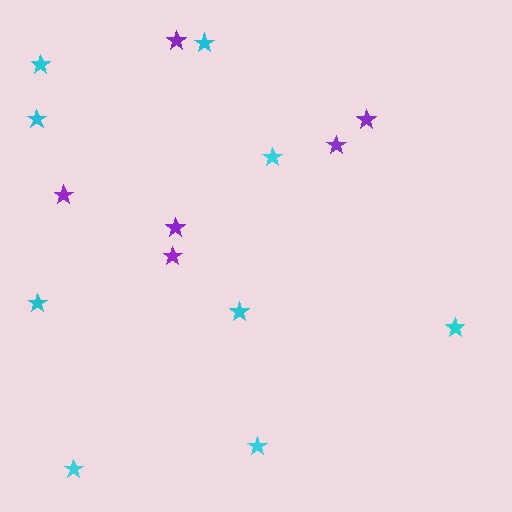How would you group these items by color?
There are 2 groups: one group of purple stars (6) and one group of cyan stars (9).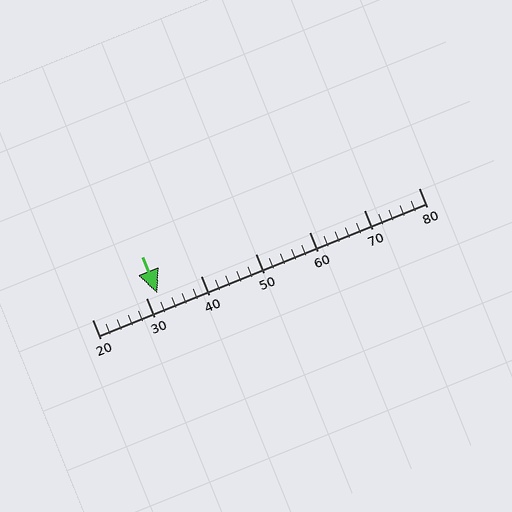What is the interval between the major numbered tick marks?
The major tick marks are spaced 10 units apart.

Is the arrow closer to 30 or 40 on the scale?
The arrow is closer to 30.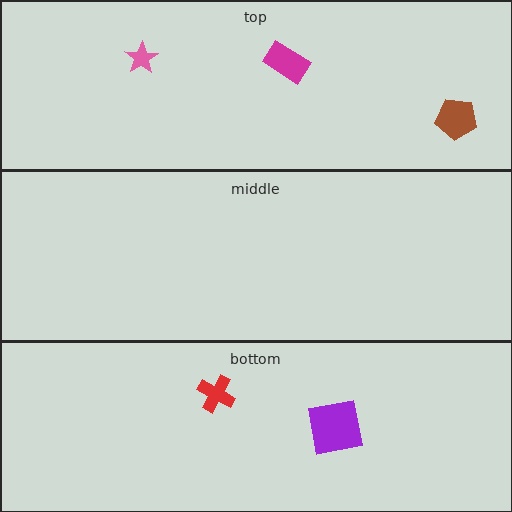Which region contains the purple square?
The bottom region.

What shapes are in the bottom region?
The red cross, the purple square.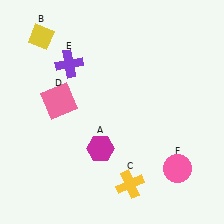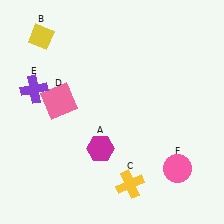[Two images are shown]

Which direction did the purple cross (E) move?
The purple cross (E) moved left.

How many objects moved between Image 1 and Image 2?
1 object moved between the two images.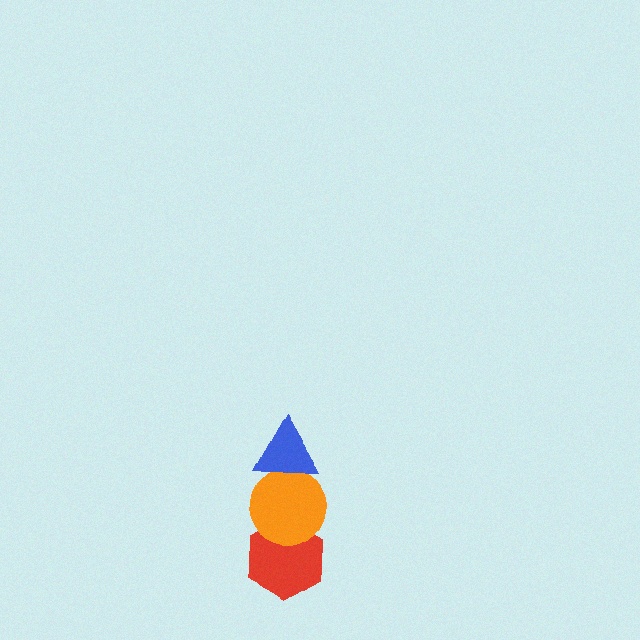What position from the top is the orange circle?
The orange circle is 2nd from the top.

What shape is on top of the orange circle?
The blue triangle is on top of the orange circle.